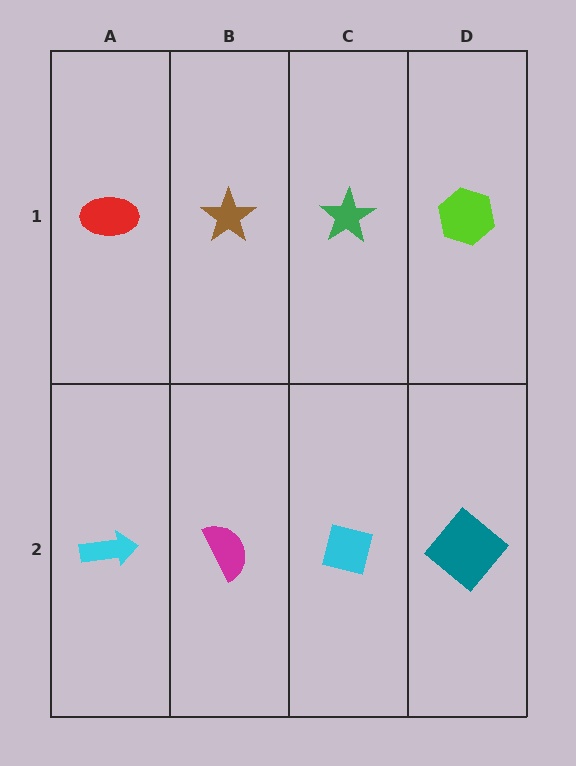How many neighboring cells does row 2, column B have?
3.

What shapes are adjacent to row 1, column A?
A cyan arrow (row 2, column A), a brown star (row 1, column B).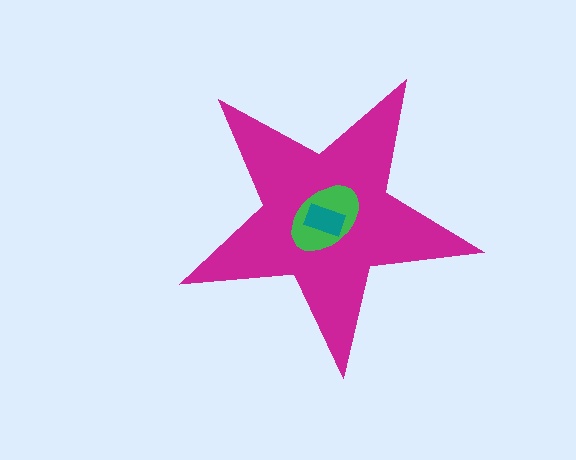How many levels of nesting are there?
3.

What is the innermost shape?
The teal rectangle.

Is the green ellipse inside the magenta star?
Yes.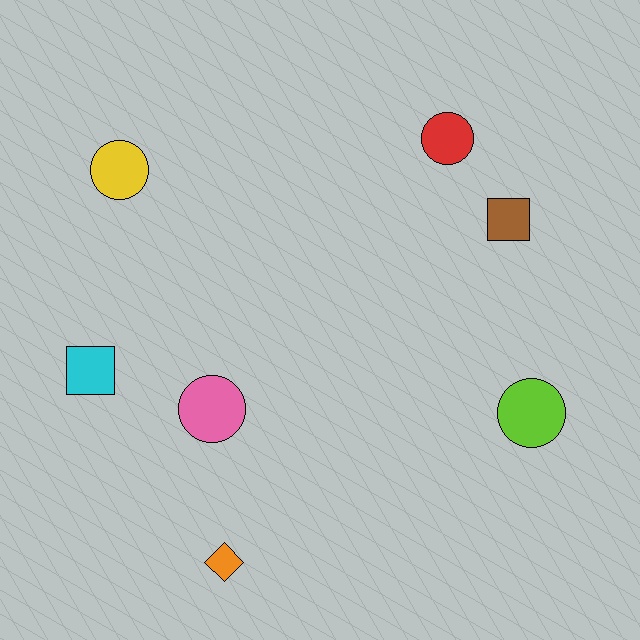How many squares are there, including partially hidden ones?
There are 2 squares.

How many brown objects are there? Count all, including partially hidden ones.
There is 1 brown object.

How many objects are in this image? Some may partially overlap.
There are 7 objects.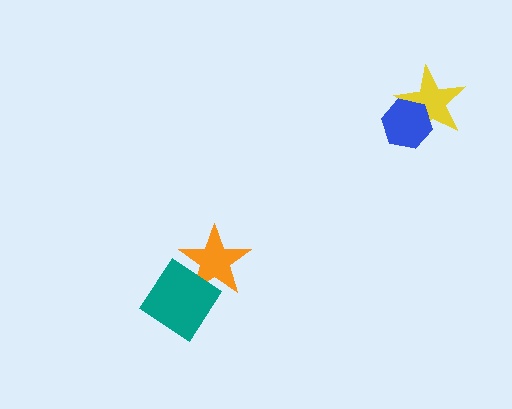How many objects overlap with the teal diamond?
1 object overlaps with the teal diamond.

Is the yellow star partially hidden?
Yes, it is partially covered by another shape.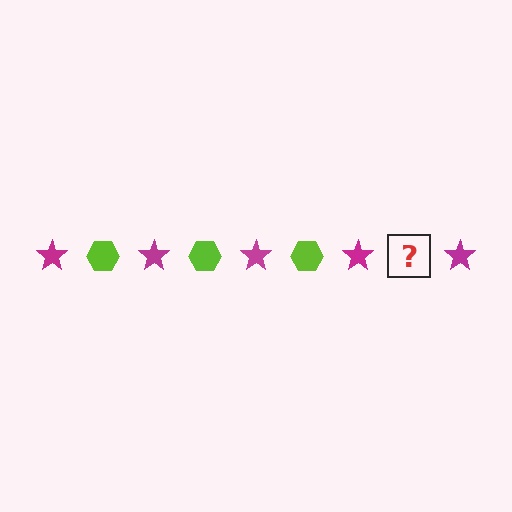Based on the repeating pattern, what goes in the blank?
The blank should be a lime hexagon.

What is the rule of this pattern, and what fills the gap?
The rule is that the pattern alternates between magenta star and lime hexagon. The gap should be filled with a lime hexagon.